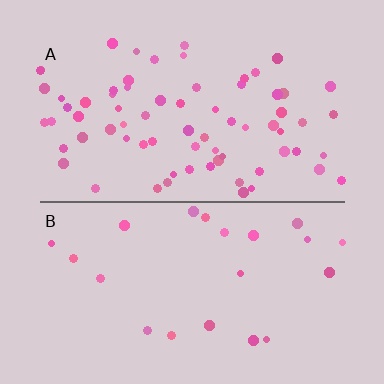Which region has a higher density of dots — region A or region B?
A (the top).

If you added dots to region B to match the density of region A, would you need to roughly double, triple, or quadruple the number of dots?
Approximately triple.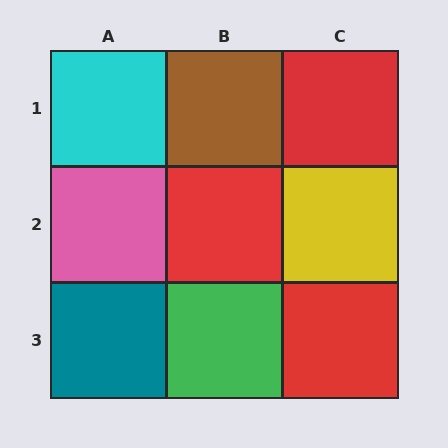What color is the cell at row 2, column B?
Red.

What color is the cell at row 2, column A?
Pink.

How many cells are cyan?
1 cell is cyan.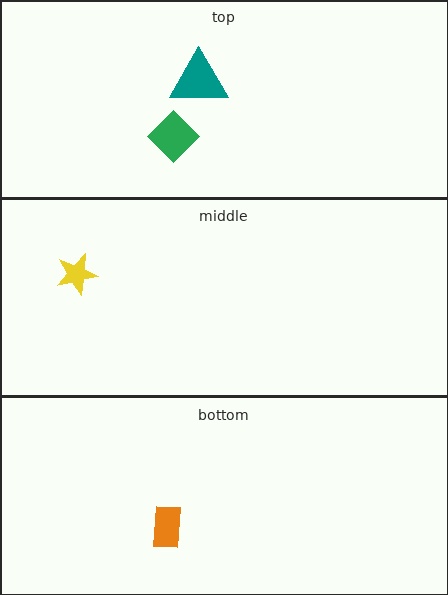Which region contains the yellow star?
The middle region.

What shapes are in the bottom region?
The orange rectangle.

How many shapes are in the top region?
2.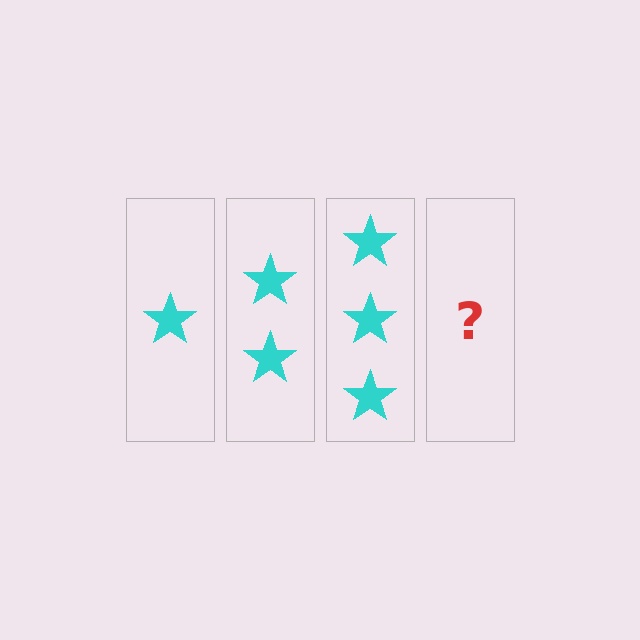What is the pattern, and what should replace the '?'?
The pattern is that each step adds one more star. The '?' should be 4 stars.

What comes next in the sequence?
The next element should be 4 stars.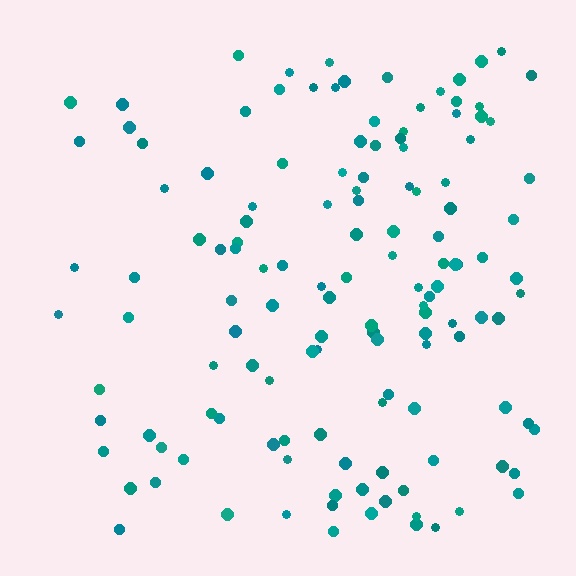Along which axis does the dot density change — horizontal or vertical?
Horizontal.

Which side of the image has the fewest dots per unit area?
The left.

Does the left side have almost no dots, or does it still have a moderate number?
Still a moderate number, just noticeably fewer than the right.